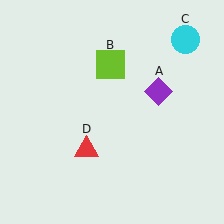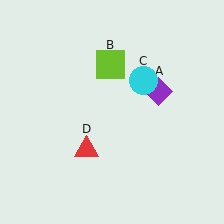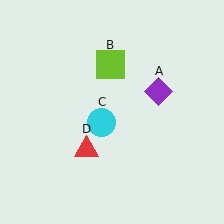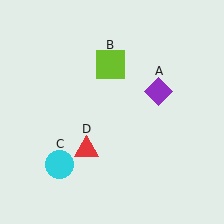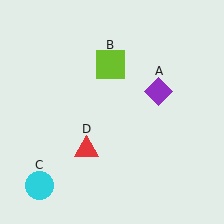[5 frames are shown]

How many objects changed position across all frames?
1 object changed position: cyan circle (object C).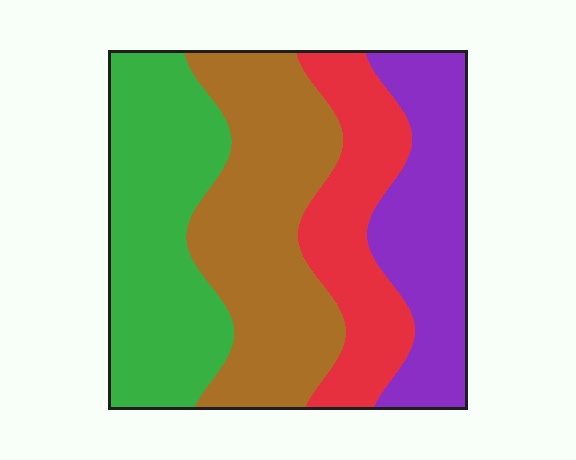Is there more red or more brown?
Brown.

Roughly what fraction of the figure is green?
Green covers around 30% of the figure.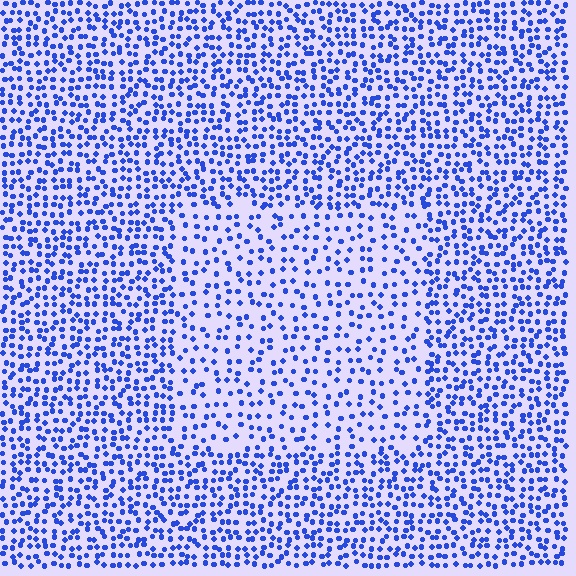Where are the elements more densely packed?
The elements are more densely packed outside the rectangle boundary.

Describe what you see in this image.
The image contains small blue elements arranged at two different densities. A rectangle-shaped region is visible where the elements are less densely packed than the surrounding area.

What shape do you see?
I see a rectangle.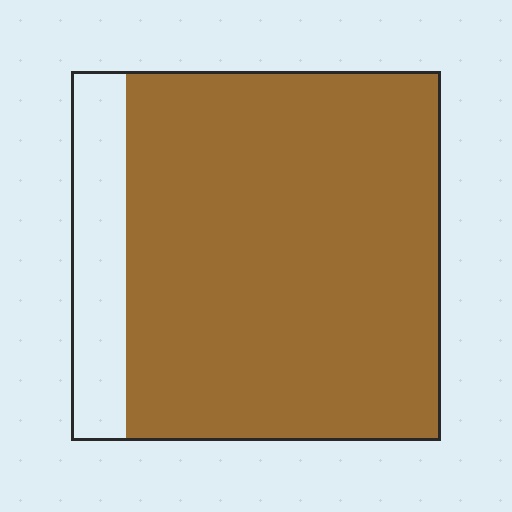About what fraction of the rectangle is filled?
About five sixths (5/6).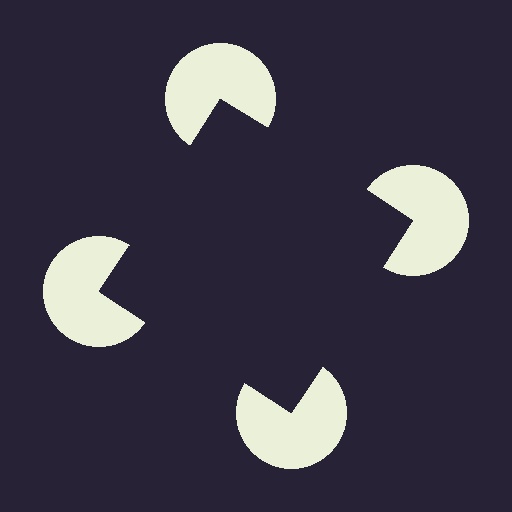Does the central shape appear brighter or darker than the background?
It typically appears slightly darker than the background, even though no actual brightness change is drawn.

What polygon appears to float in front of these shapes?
An illusory square — its edges are inferred from the aligned wedge cuts in the pac-man discs, not physically drawn.